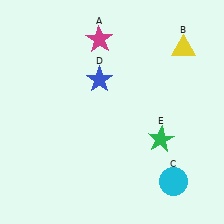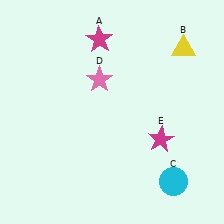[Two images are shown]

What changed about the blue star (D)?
In Image 1, D is blue. In Image 2, it changed to pink.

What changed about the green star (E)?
In Image 1, E is green. In Image 2, it changed to magenta.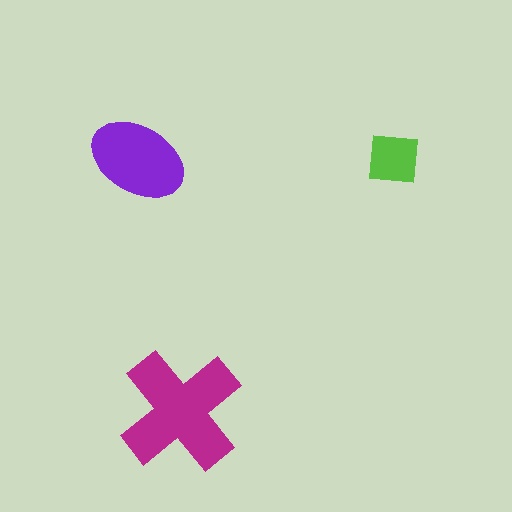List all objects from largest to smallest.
The magenta cross, the purple ellipse, the lime square.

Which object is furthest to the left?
The purple ellipse is leftmost.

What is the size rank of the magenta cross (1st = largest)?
1st.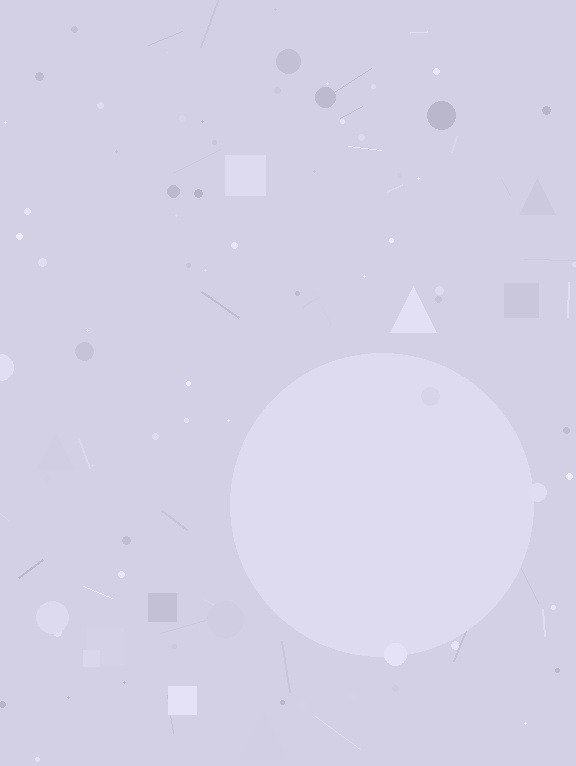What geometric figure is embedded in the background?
A circle is embedded in the background.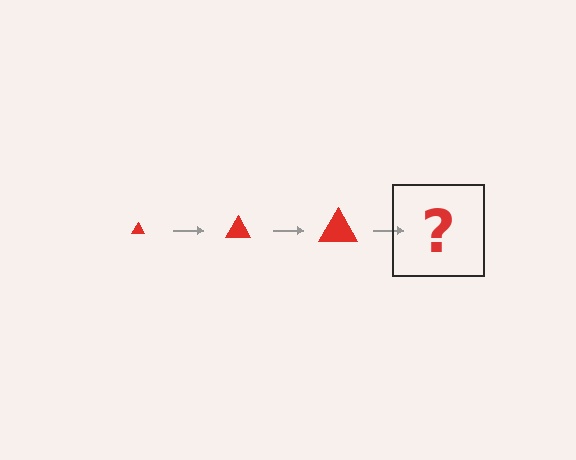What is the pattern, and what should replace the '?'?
The pattern is that the triangle gets progressively larger each step. The '?' should be a red triangle, larger than the previous one.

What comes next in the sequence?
The next element should be a red triangle, larger than the previous one.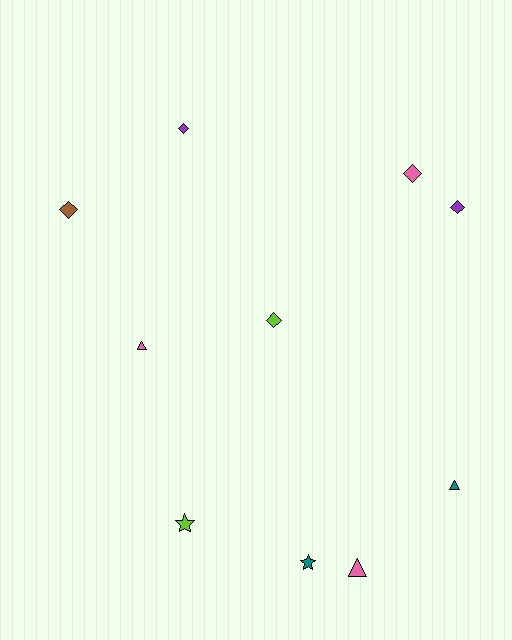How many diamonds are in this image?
There are 5 diamonds.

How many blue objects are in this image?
There are no blue objects.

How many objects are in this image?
There are 10 objects.